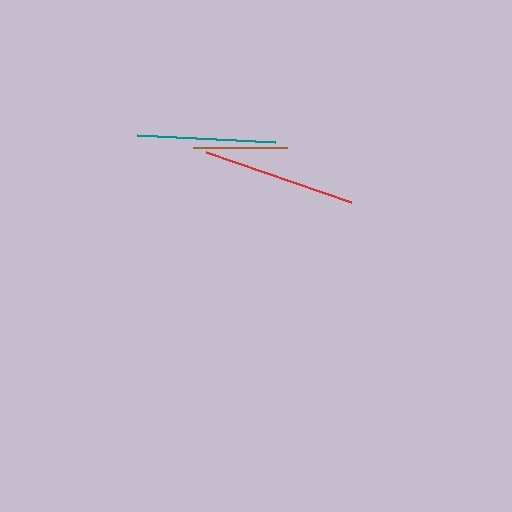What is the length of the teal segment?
The teal segment is approximately 139 pixels long.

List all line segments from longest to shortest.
From longest to shortest: red, teal, brown.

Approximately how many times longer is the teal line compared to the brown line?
The teal line is approximately 1.5 times the length of the brown line.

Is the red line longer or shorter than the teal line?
The red line is longer than the teal line.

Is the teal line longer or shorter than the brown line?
The teal line is longer than the brown line.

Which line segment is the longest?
The red line is the longest at approximately 153 pixels.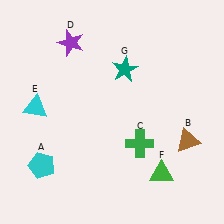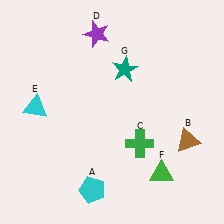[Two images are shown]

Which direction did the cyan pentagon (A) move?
The cyan pentagon (A) moved right.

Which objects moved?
The objects that moved are: the cyan pentagon (A), the purple star (D).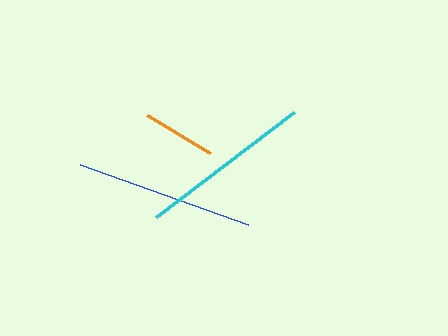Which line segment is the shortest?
The orange line is the shortest at approximately 73 pixels.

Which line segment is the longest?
The blue line is the longest at approximately 179 pixels.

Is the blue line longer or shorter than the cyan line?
The blue line is longer than the cyan line.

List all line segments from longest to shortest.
From longest to shortest: blue, cyan, orange.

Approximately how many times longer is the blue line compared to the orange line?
The blue line is approximately 2.4 times the length of the orange line.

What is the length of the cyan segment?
The cyan segment is approximately 173 pixels long.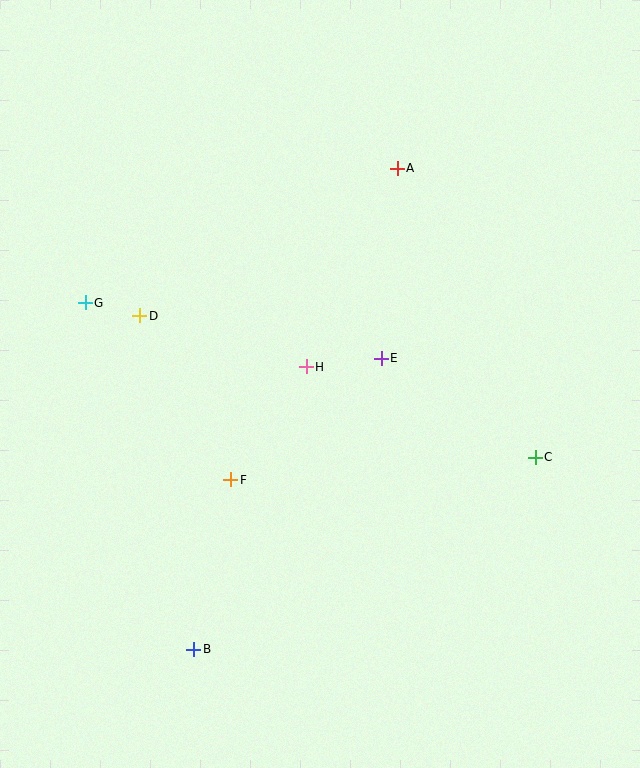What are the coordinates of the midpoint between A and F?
The midpoint between A and F is at (314, 324).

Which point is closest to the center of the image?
Point H at (306, 367) is closest to the center.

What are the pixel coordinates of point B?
Point B is at (194, 649).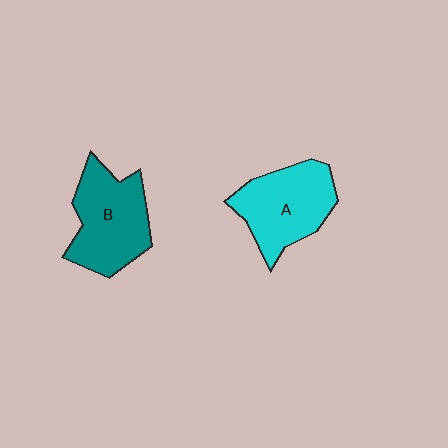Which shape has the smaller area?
Shape A (cyan).